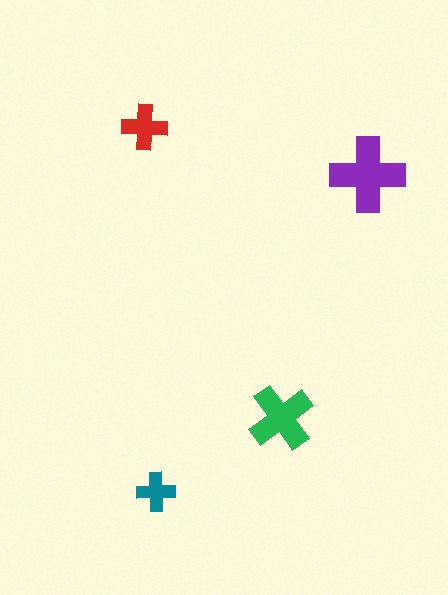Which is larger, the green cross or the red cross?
The green one.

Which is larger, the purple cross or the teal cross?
The purple one.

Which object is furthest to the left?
The red cross is leftmost.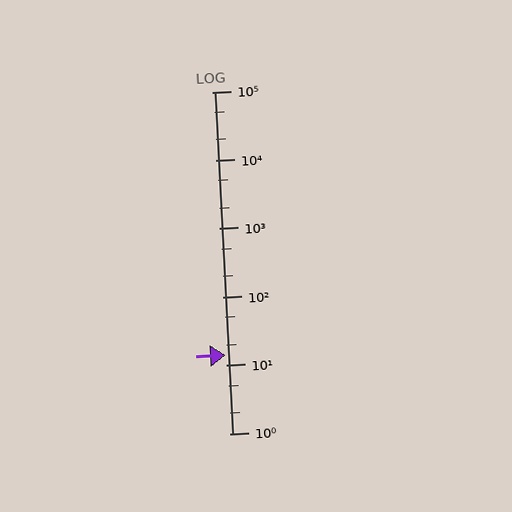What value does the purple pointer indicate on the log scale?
The pointer indicates approximately 14.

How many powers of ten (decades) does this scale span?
The scale spans 5 decades, from 1 to 100000.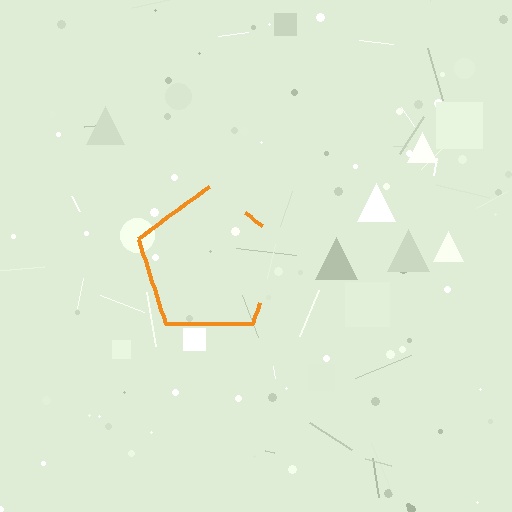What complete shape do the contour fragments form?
The contour fragments form a pentagon.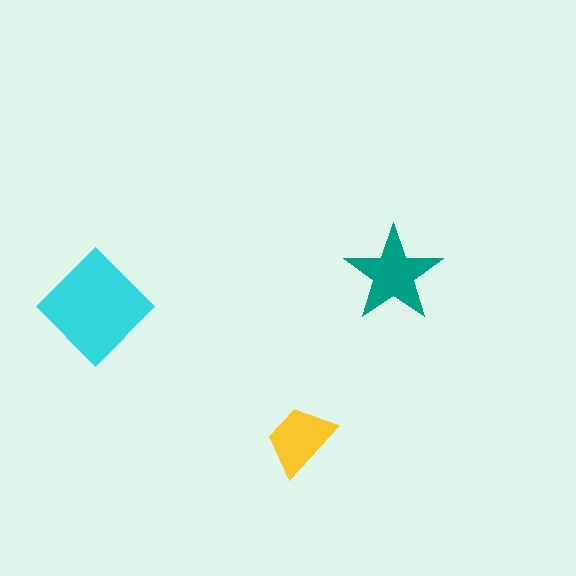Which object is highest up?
The teal star is topmost.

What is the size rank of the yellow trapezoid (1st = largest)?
3rd.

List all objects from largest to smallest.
The cyan diamond, the teal star, the yellow trapezoid.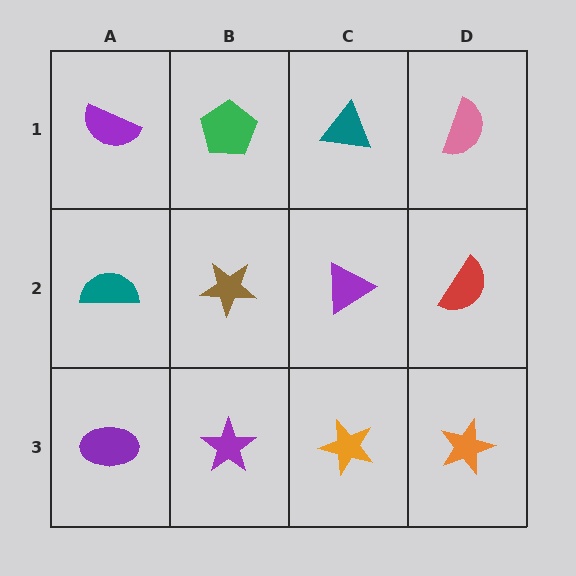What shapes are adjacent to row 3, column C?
A purple triangle (row 2, column C), a purple star (row 3, column B), an orange star (row 3, column D).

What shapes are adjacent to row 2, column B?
A green pentagon (row 1, column B), a purple star (row 3, column B), a teal semicircle (row 2, column A), a purple triangle (row 2, column C).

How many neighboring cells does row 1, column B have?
3.